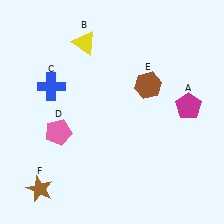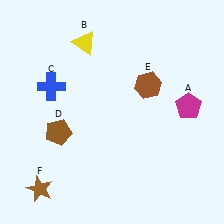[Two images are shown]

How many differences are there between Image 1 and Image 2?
There is 1 difference between the two images.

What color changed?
The pentagon (D) changed from pink in Image 1 to brown in Image 2.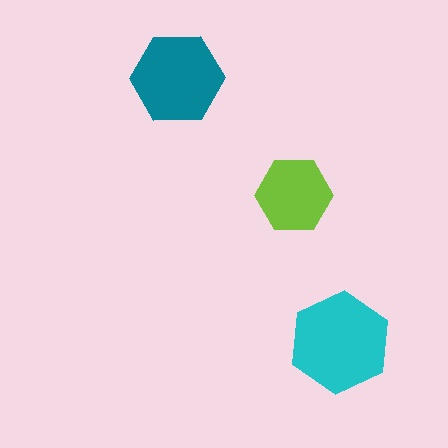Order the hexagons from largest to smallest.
the cyan one, the teal one, the lime one.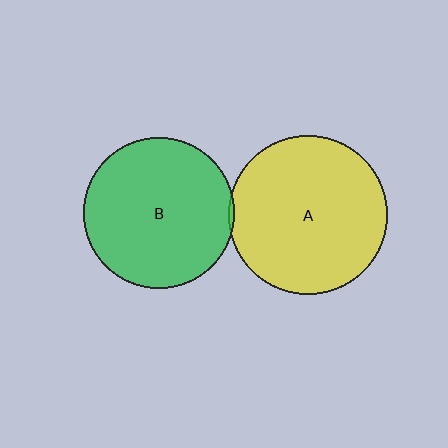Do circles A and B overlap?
Yes.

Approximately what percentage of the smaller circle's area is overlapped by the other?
Approximately 5%.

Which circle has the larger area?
Circle A (yellow).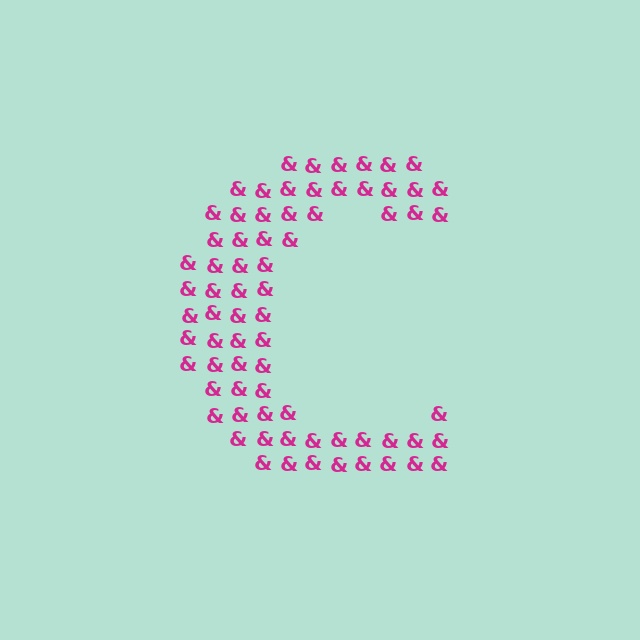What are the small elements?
The small elements are ampersands.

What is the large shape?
The large shape is the letter C.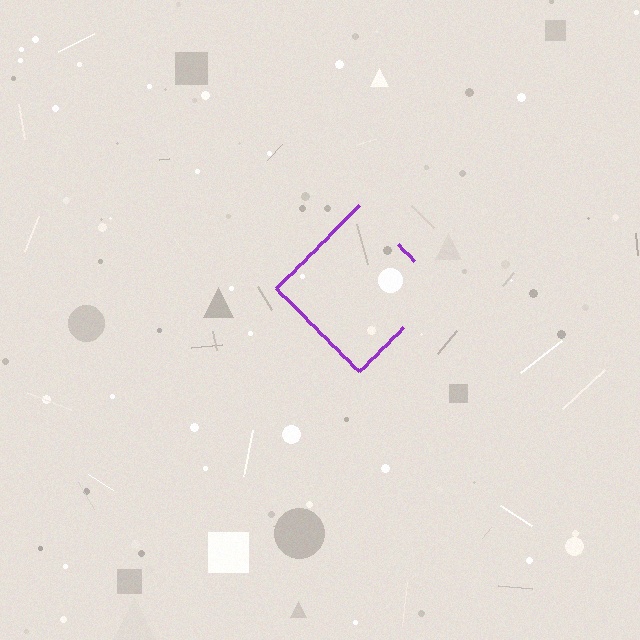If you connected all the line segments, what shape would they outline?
They would outline a diamond.